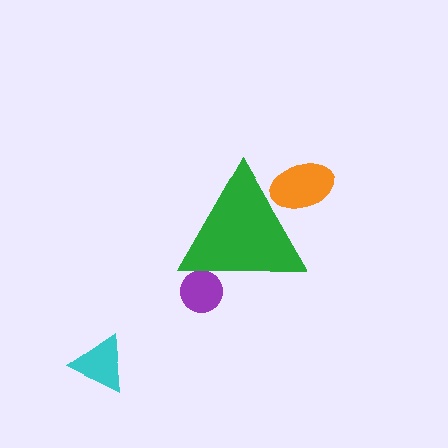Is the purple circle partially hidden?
Yes, the purple circle is partially hidden behind the green triangle.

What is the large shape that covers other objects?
A green triangle.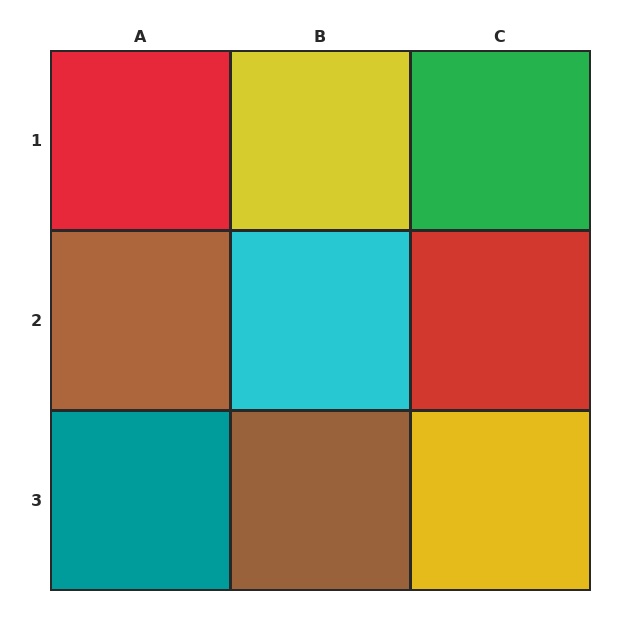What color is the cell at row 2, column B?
Cyan.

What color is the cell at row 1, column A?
Red.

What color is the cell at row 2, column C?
Red.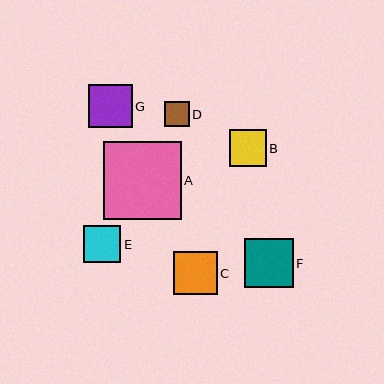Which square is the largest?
Square A is the largest with a size of approximately 78 pixels.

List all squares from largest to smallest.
From largest to smallest: A, F, G, C, B, E, D.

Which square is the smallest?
Square D is the smallest with a size of approximately 25 pixels.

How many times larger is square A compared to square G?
Square A is approximately 1.8 times the size of square G.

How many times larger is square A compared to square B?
Square A is approximately 2.1 times the size of square B.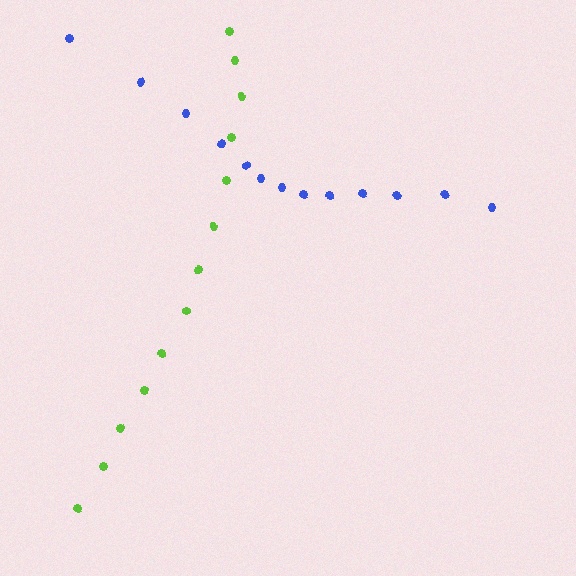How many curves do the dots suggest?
There are 2 distinct paths.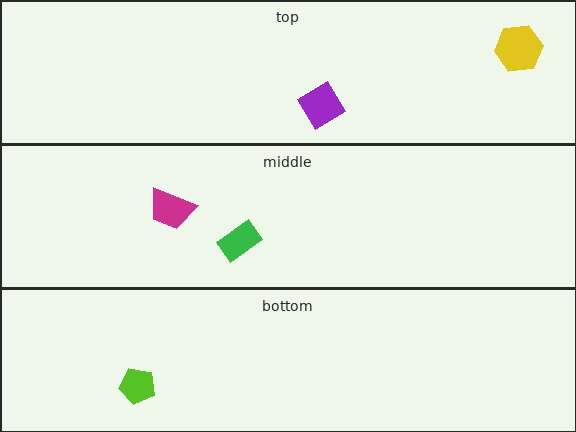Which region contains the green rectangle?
The middle region.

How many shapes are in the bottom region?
1.